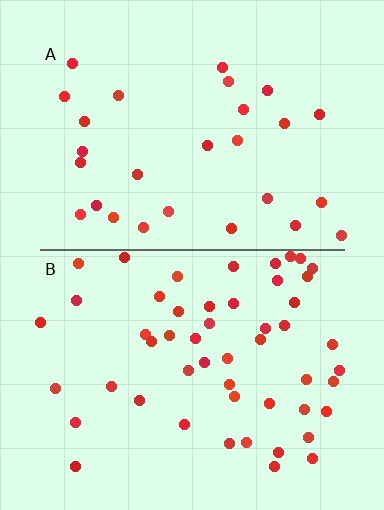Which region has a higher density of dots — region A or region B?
B (the bottom).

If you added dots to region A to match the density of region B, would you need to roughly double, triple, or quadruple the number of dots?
Approximately double.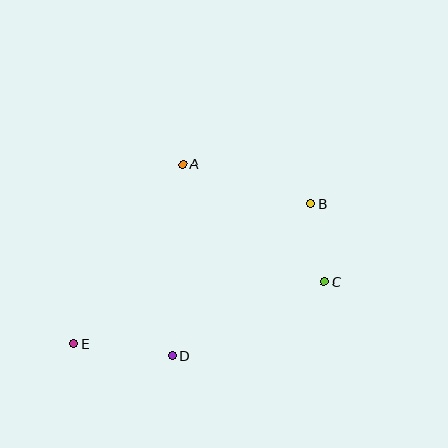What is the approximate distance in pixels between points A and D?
The distance between A and D is approximately 192 pixels.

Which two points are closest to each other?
Points B and C are closest to each other.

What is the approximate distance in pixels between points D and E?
The distance between D and E is approximately 99 pixels.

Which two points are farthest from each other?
Points B and E are farthest from each other.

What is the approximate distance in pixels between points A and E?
The distance between A and E is approximately 210 pixels.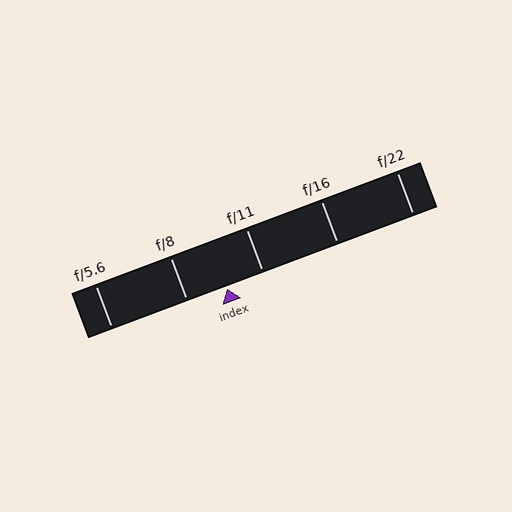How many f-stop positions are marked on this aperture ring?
There are 5 f-stop positions marked.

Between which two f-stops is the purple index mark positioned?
The index mark is between f/8 and f/11.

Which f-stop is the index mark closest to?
The index mark is closest to f/11.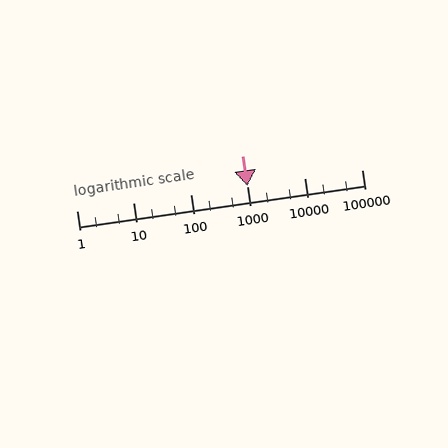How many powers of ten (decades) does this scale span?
The scale spans 5 decades, from 1 to 100000.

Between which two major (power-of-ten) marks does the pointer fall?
The pointer is between 1000 and 10000.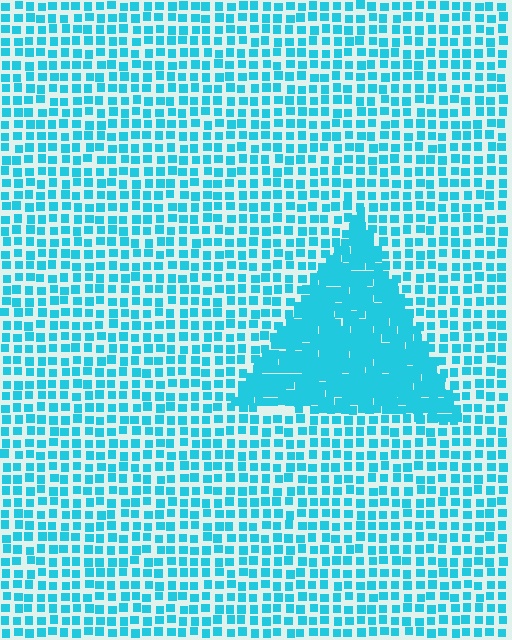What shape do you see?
I see a triangle.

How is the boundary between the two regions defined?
The boundary is defined by a change in element density (approximately 2.2x ratio). All elements are the same color, size, and shape.